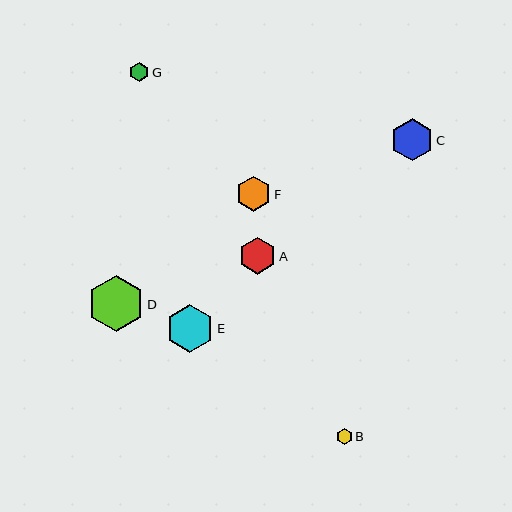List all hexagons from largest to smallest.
From largest to smallest: D, E, C, A, F, G, B.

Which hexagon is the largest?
Hexagon D is the largest with a size of approximately 56 pixels.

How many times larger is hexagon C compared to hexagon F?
Hexagon C is approximately 1.2 times the size of hexagon F.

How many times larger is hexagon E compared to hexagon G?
Hexagon E is approximately 2.5 times the size of hexagon G.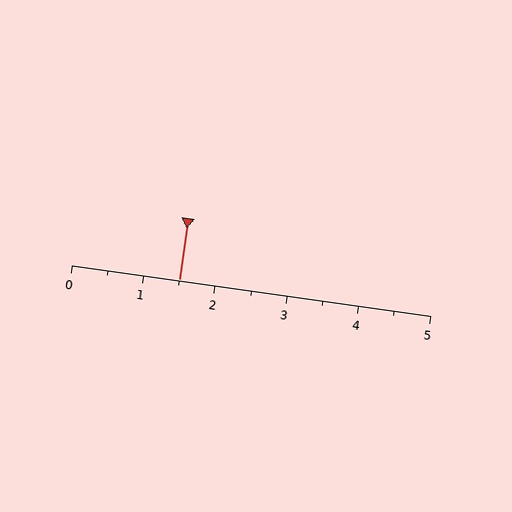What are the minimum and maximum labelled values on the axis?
The axis runs from 0 to 5.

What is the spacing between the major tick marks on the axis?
The major ticks are spaced 1 apart.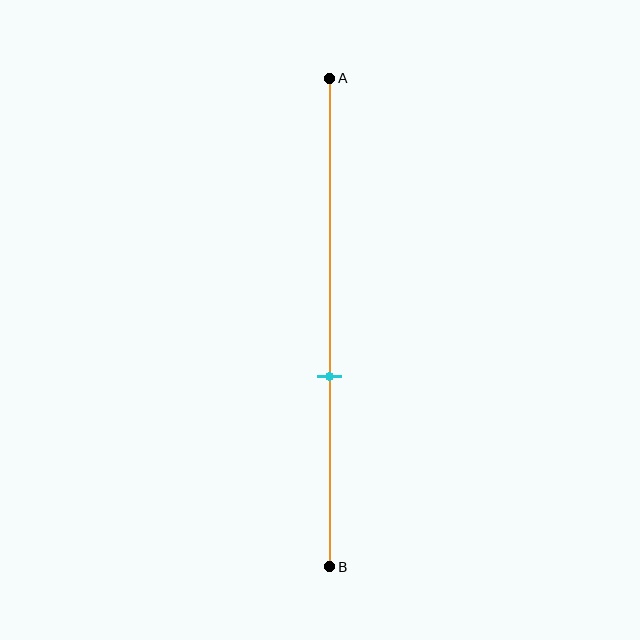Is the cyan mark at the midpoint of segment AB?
No, the mark is at about 60% from A, not at the 50% midpoint.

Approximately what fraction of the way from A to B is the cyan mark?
The cyan mark is approximately 60% of the way from A to B.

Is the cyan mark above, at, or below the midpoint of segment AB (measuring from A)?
The cyan mark is below the midpoint of segment AB.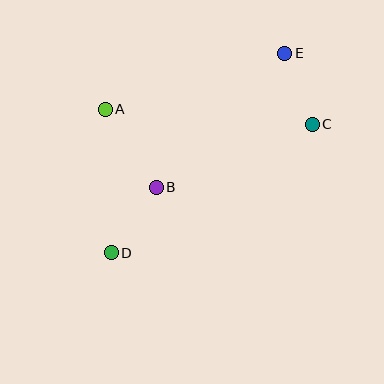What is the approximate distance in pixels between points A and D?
The distance between A and D is approximately 143 pixels.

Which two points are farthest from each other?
Points D and E are farthest from each other.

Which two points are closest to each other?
Points C and E are closest to each other.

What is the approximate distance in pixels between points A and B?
The distance between A and B is approximately 93 pixels.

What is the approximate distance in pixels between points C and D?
The distance between C and D is approximately 239 pixels.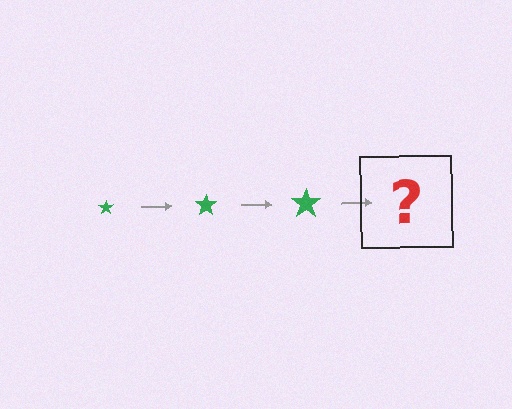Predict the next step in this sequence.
The next step is a green star, larger than the previous one.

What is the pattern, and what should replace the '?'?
The pattern is that the star gets progressively larger each step. The '?' should be a green star, larger than the previous one.